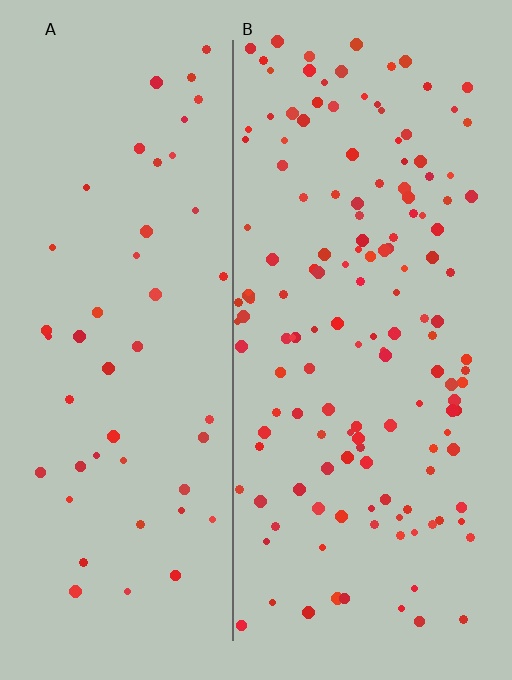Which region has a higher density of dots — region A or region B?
B (the right).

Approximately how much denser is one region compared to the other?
Approximately 3.0× — region B over region A.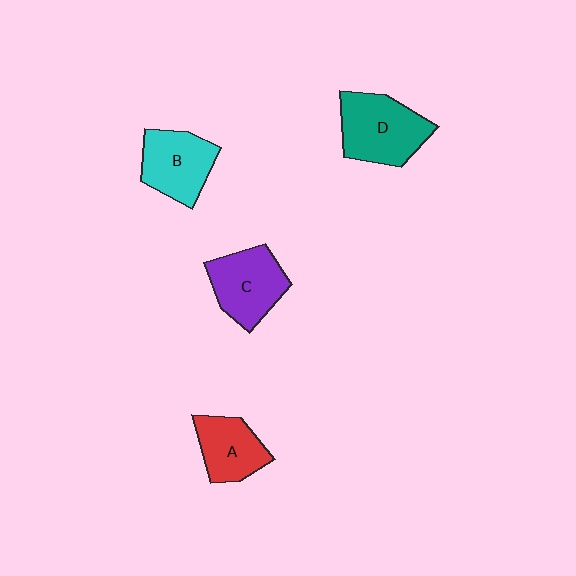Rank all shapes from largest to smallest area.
From largest to smallest: D (teal), C (purple), B (cyan), A (red).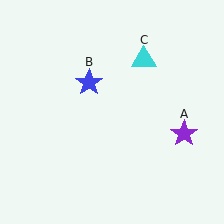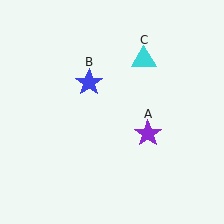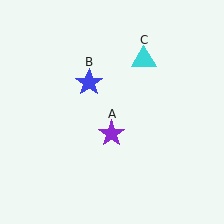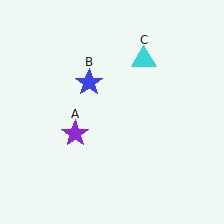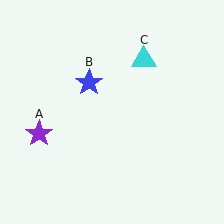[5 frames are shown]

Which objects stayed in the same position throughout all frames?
Blue star (object B) and cyan triangle (object C) remained stationary.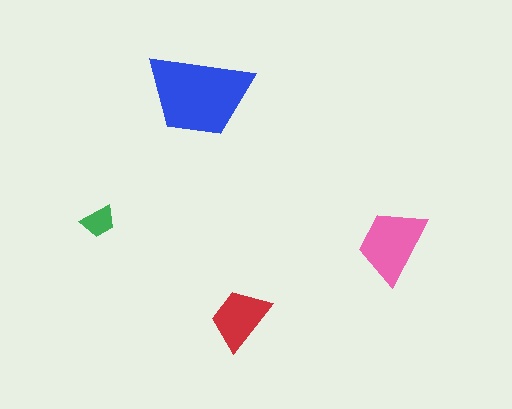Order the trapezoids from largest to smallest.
the blue one, the pink one, the red one, the green one.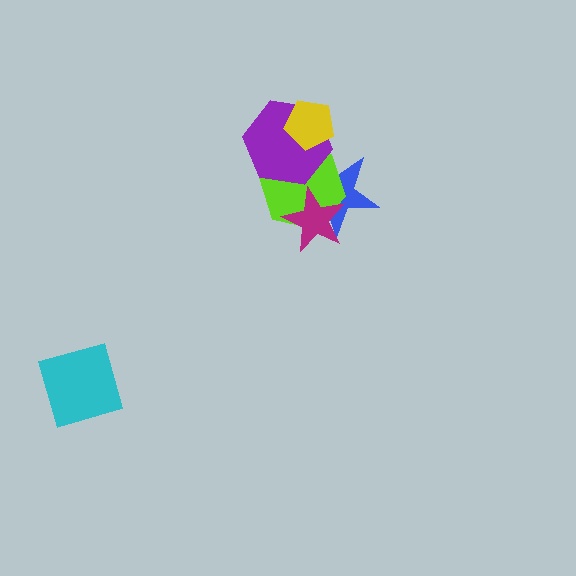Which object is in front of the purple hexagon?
The yellow pentagon is in front of the purple hexagon.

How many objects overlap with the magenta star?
2 objects overlap with the magenta star.